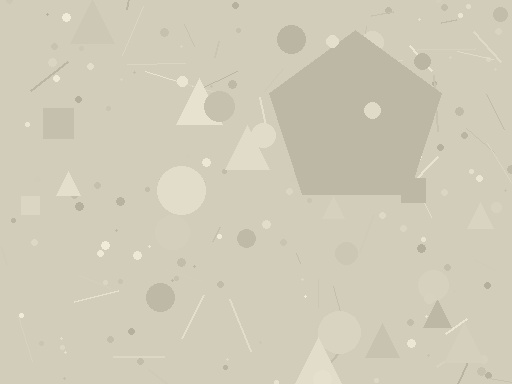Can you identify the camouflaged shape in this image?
The camouflaged shape is a pentagon.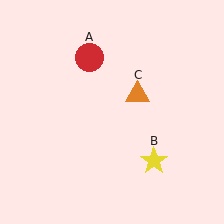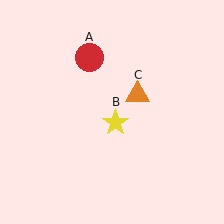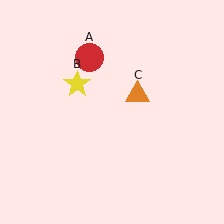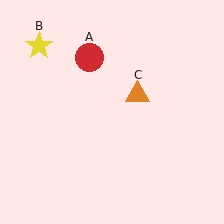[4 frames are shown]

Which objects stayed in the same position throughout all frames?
Red circle (object A) and orange triangle (object C) remained stationary.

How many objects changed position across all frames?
1 object changed position: yellow star (object B).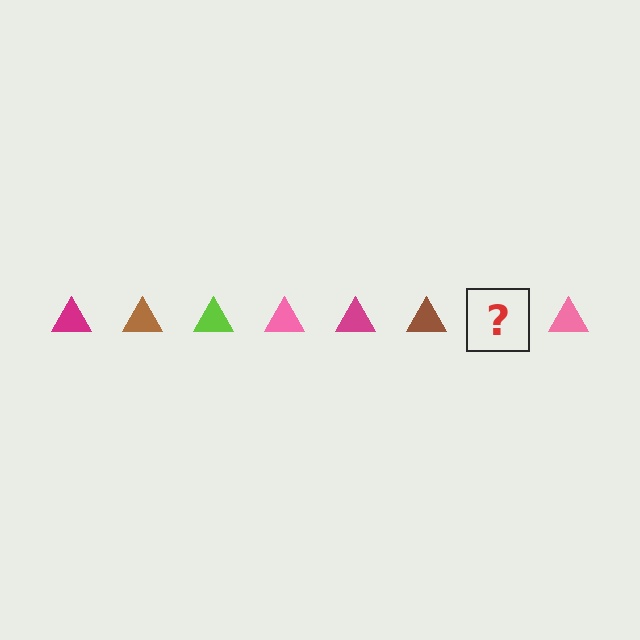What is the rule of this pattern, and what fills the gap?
The rule is that the pattern cycles through magenta, brown, lime, pink triangles. The gap should be filled with a lime triangle.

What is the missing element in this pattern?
The missing element is a lime triangle.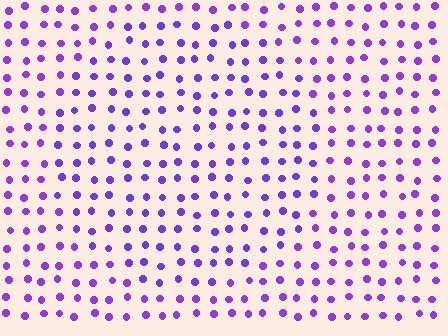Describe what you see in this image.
The image is filled with small purple elements in a uniform arrangement. A circle-shaped region is visible where the elements are tinted to a slightly different hue, forming a subtle color boundary.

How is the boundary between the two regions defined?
The boundary is defined purely by a slight shift in hue (about 13 degrees). Spacing, size, and orientation are identical on both sides.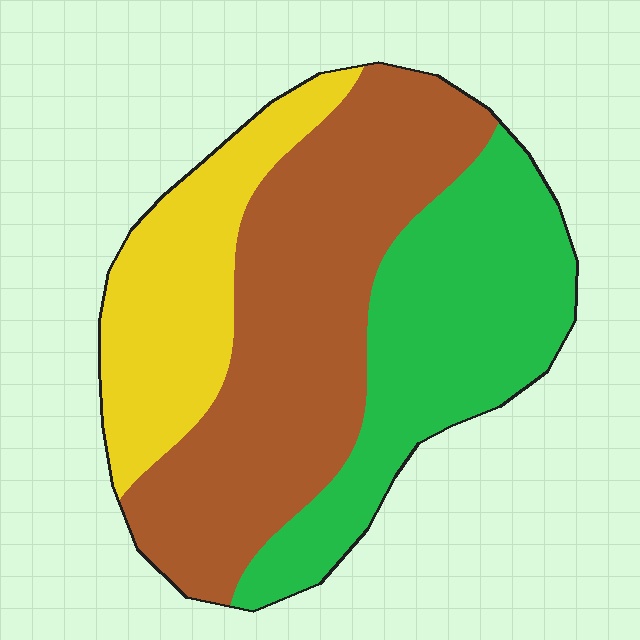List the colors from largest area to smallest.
From largest to smallest: brown, green, yellow.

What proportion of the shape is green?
Green covers around 30% of the shape.